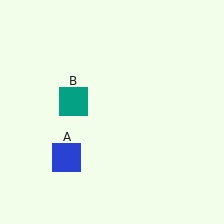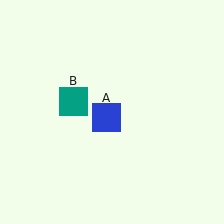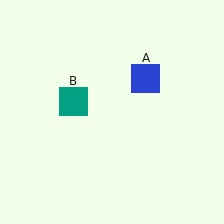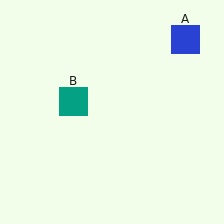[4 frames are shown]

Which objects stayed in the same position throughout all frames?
Teal square (object B) remained stationary.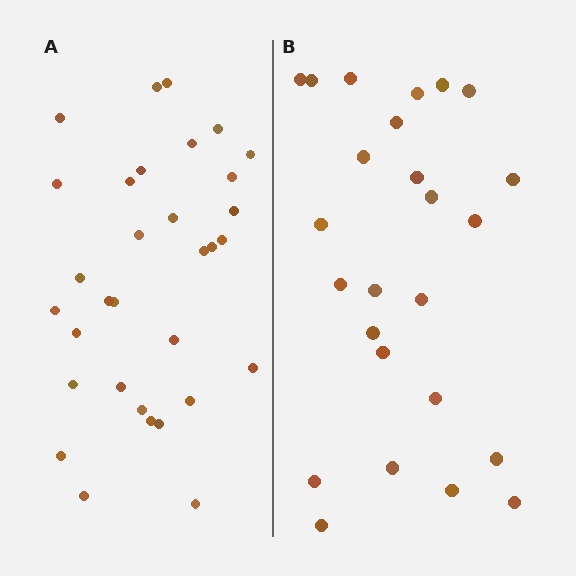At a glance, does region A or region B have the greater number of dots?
Region A (the left region) has more dots.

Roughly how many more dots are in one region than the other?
Region A has roughly 8 or so more dots than region B.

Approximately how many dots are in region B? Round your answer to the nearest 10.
About 20 dots. (The exact count is 25, which rounds to 20.)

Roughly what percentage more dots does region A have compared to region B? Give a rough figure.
About 30% more.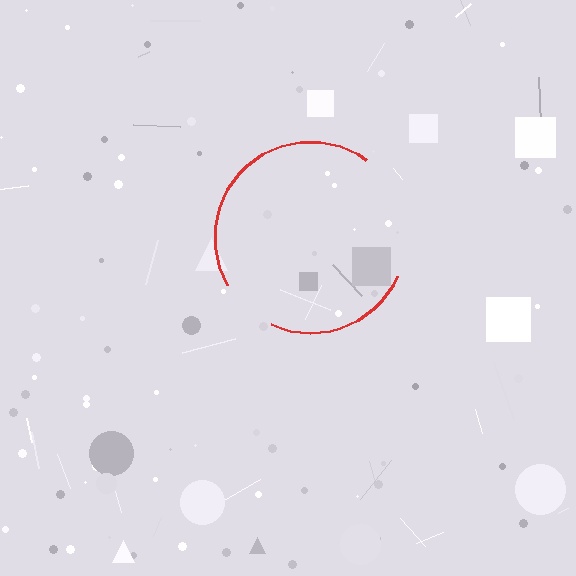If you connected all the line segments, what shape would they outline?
They would outline a circle.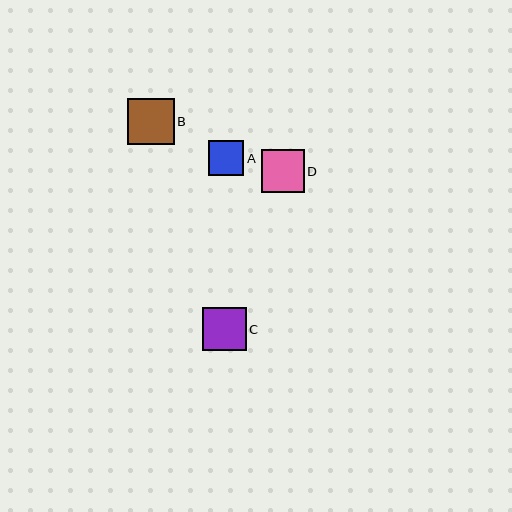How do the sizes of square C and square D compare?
Square C and square D are approximately the same size.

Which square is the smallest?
Square A is the smallest with a size of approximately 35 pixels.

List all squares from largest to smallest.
From largest to smallest: B, C, D, A.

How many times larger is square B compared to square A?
Square B is approximately 1.3 times the size of square A.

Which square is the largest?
Square B is the largest with a size of approximately 47 pixels.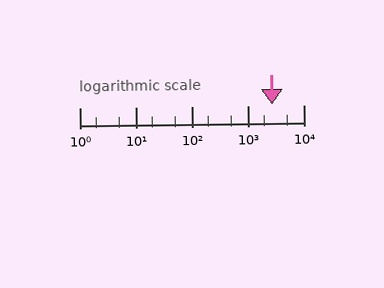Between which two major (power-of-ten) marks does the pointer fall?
The pointer is between 1000 and 10000.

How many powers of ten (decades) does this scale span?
The scale spans 4 decades, from 1 to 10000.